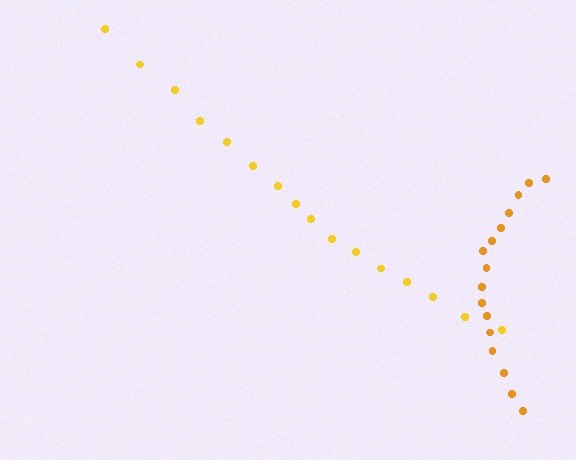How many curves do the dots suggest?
There are 2 distinct paths.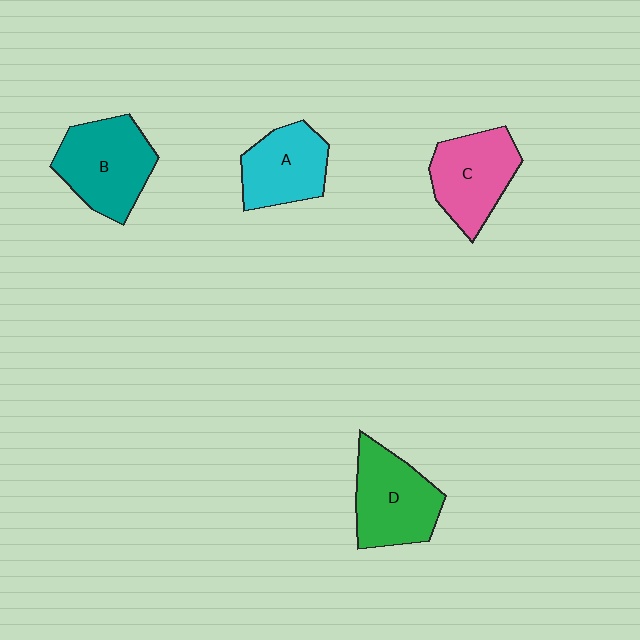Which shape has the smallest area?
Shape A (cyan).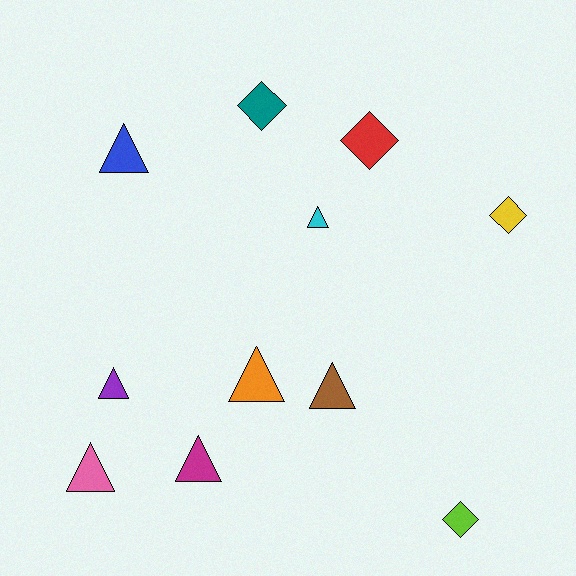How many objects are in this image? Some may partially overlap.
There are 11 objects.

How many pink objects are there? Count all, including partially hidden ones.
There is 1 pink object.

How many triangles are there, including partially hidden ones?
There are 7 triangles.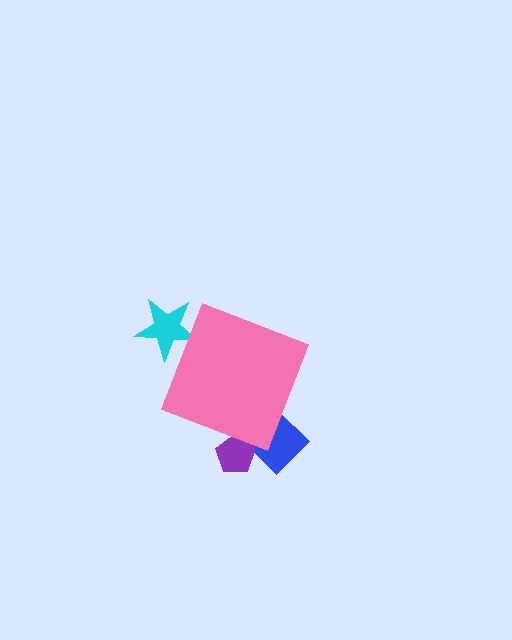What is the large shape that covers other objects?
A pink diamond.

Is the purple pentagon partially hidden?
Yes, the purple pentagon is partially hidden behind the pink diamond.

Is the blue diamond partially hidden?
Yes, the blue diamond is partially hidden behind the pink diamond.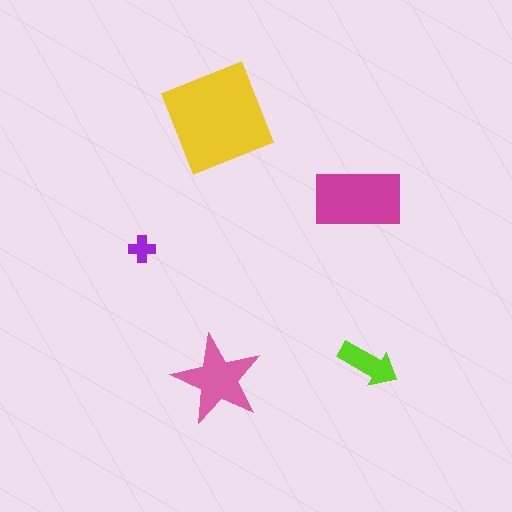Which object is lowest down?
The pink star is bottommost.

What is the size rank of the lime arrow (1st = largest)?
4th.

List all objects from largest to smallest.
The yellow diamond, the magenta rectangle, the pink star, the lime arrow, the purple cross.